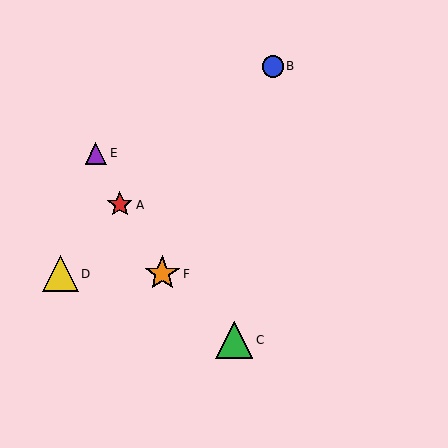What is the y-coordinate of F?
Object F is at y≈274.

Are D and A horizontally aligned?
No, D is at y≈274 and A is at y≈205.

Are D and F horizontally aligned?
Yes, both are at y≈274.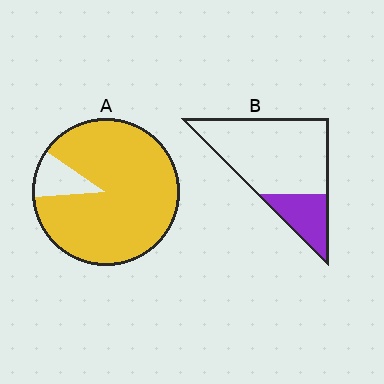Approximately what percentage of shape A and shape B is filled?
A is approximately 90% and B is approximately 25%.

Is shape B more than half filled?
No.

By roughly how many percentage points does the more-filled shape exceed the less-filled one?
By roughly 65 percentage points (A over B).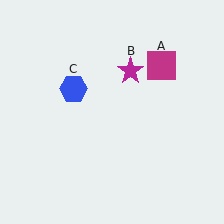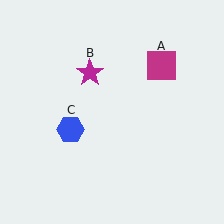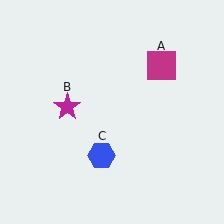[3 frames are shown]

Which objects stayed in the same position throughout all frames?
Magenta square (object A) remained stationary.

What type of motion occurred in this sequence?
The magenta star (object B), blue hexagon (object C) rotated counterclockwise around the center of the scene.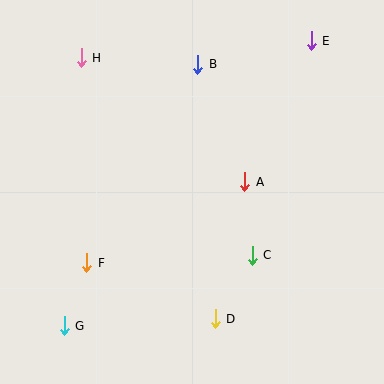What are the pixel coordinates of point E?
Point E is at (311, 41).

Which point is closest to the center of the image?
Point A at (245, 182) is closest to the center.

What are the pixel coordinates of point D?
Point D is at (215, 319).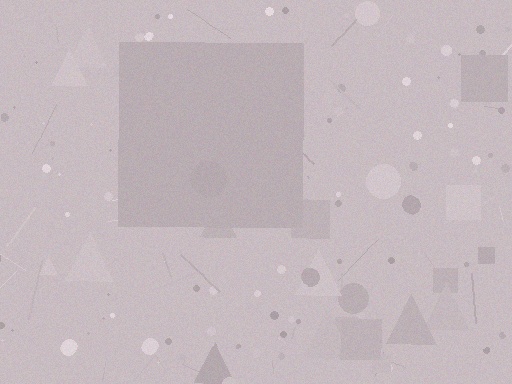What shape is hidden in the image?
A square is hidden in the image.